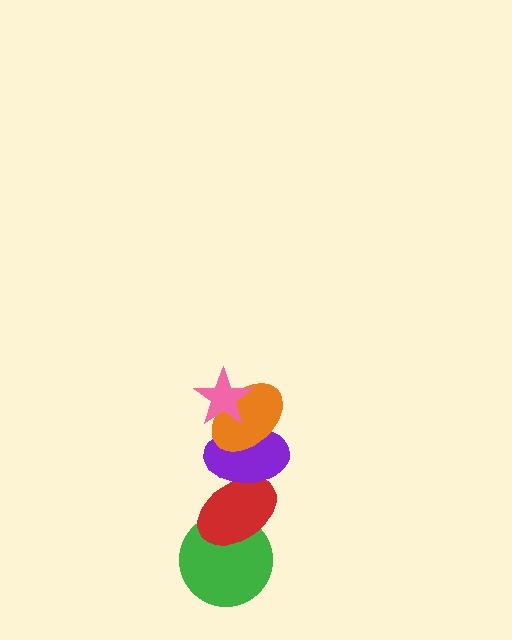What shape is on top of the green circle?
The red ellipse is on top of the green circle.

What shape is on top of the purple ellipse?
The orange ellipse is on top of the purple ellipse.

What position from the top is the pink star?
The pink star is 1st from the top.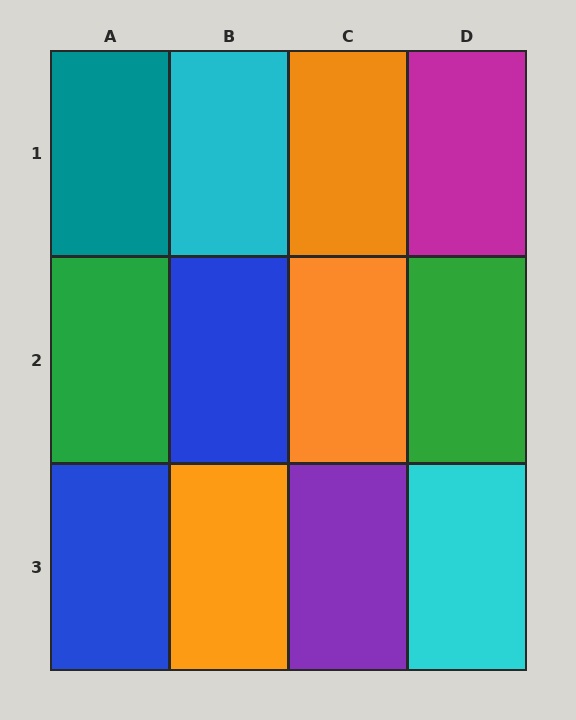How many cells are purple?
1 cell is purple.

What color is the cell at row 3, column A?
Blue.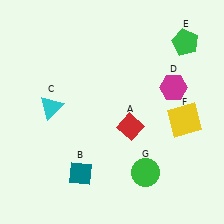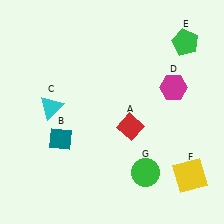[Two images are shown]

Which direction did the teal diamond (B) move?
The teal diamond (B) moved up.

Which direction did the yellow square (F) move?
The yellow square (F) moved down.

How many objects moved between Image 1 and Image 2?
2 objects moved between the two images.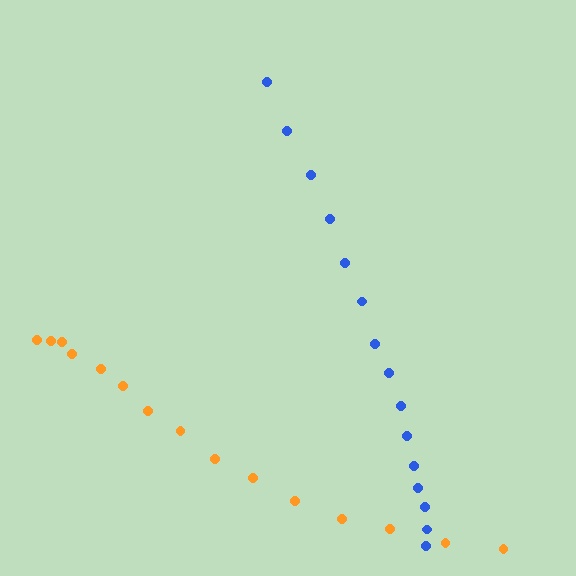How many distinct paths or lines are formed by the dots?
There are 2 distinct paths.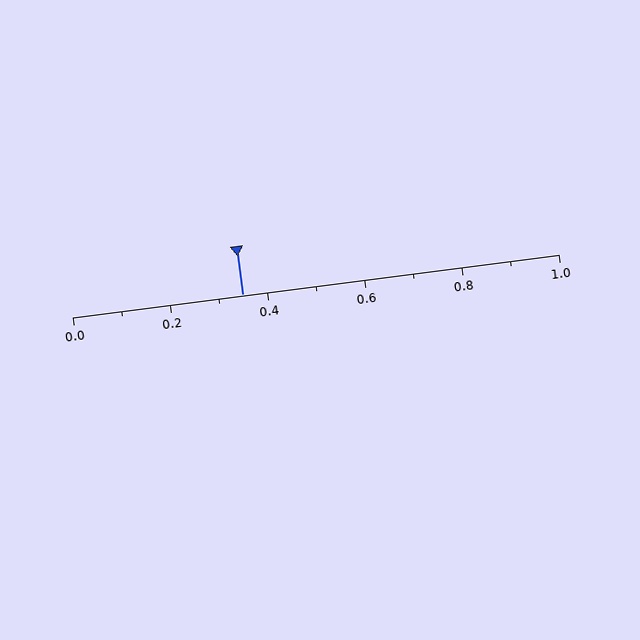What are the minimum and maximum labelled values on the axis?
The axis runs from 0.0 to 1.0.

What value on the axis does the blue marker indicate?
The marker indicates approximately 0.35.